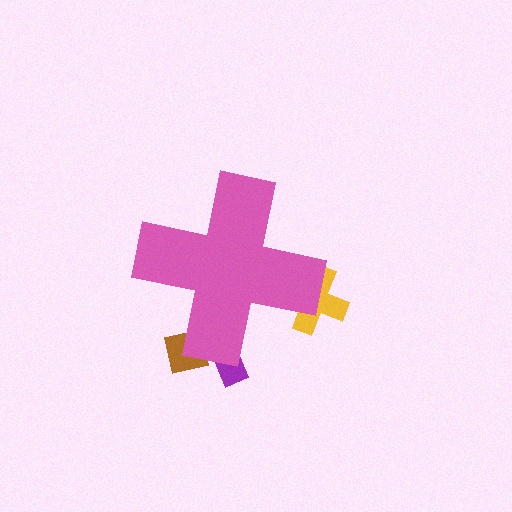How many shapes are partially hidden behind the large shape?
3 shapes are partially hidden.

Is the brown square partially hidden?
Yes, the brown square is partially hidden behind the pink cross.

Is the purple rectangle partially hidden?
Yes, the purple rectangle is partially hidden behind the pink cross.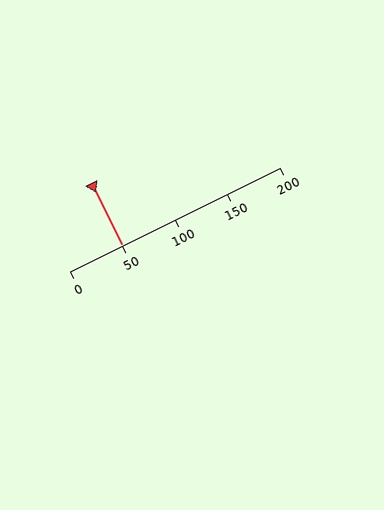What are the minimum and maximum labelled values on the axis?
The axis runs from 0 to 200.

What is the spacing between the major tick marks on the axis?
The major ticks are spaced 50 apart.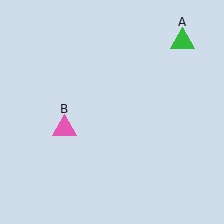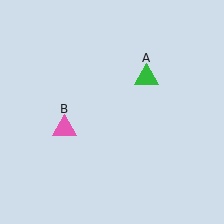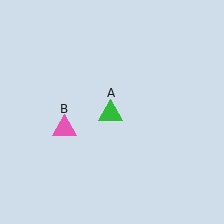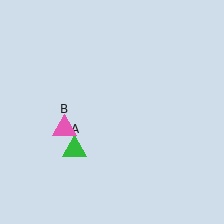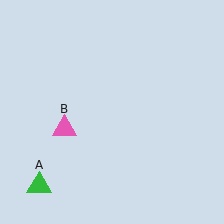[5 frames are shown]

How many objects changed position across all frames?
1 object changed position: green triangle (object A).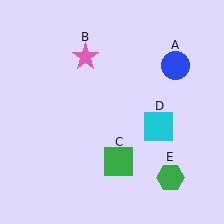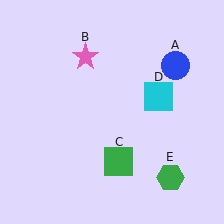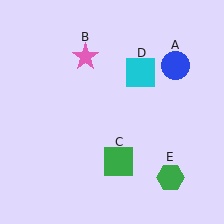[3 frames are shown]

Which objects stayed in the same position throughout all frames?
Blue circle (object A) and pink star (object B) and green square (object C) and green hexagon (object E) remained stationary.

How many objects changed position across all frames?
1 object changed position: cyan square (object D).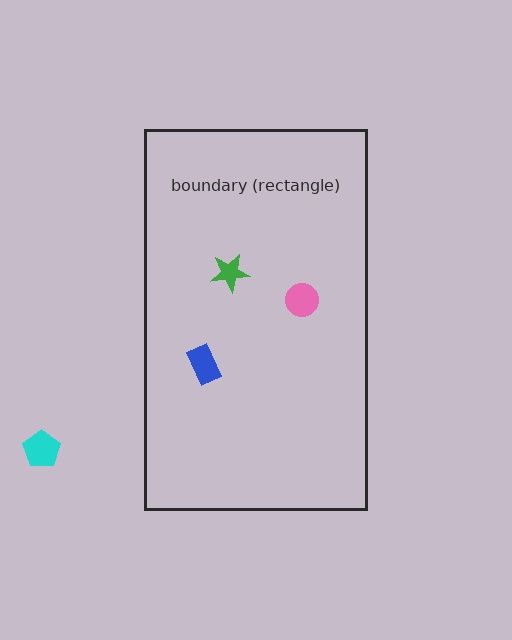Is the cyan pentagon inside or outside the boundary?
Outside.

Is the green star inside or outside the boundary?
Inside.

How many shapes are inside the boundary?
3 inside, 1 outside.